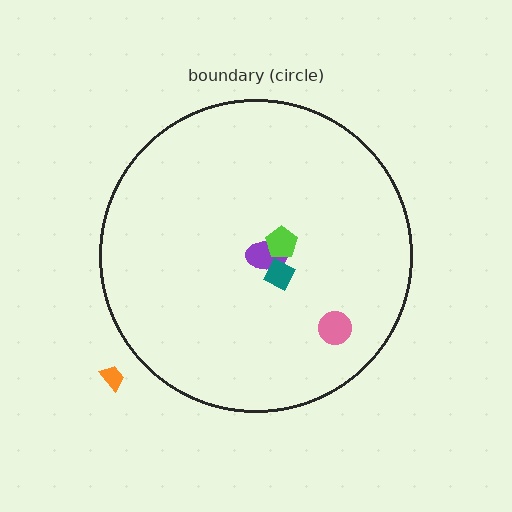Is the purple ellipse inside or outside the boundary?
Inside.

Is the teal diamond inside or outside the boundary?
Inside.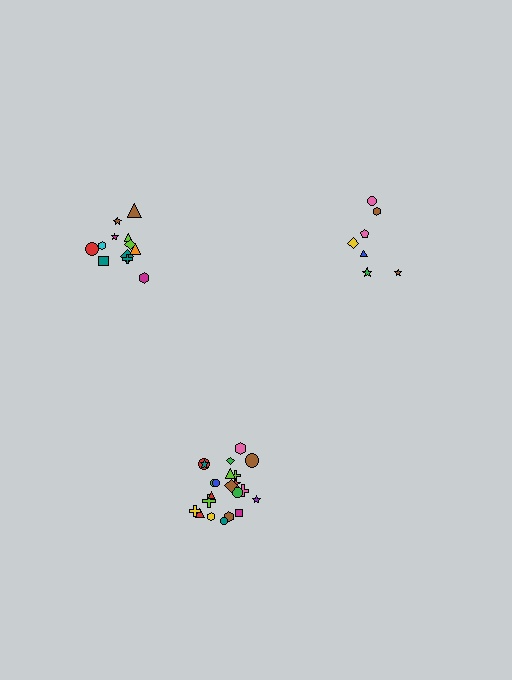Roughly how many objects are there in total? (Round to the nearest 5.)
Roughly 40 objects in total.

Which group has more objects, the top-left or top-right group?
The top-left group.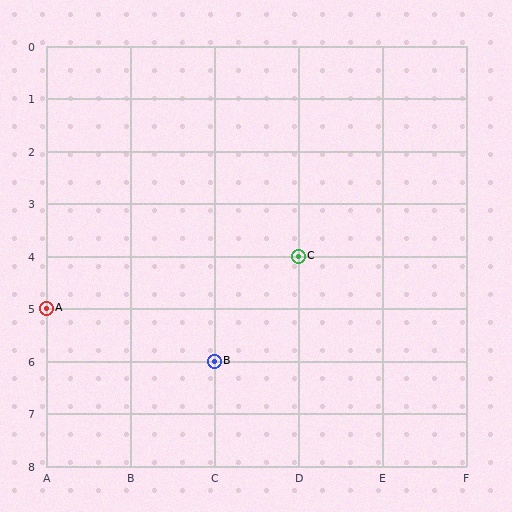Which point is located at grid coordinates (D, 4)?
Point C is at (D, 4).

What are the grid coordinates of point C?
Point C is at grid coordinates (D, 4).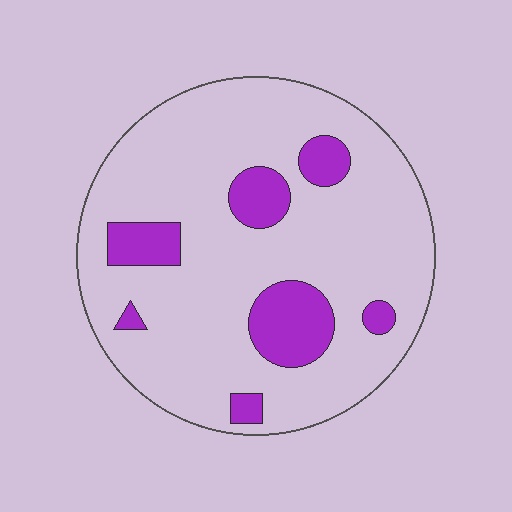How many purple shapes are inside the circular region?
7.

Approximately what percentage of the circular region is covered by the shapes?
Approximately 15%.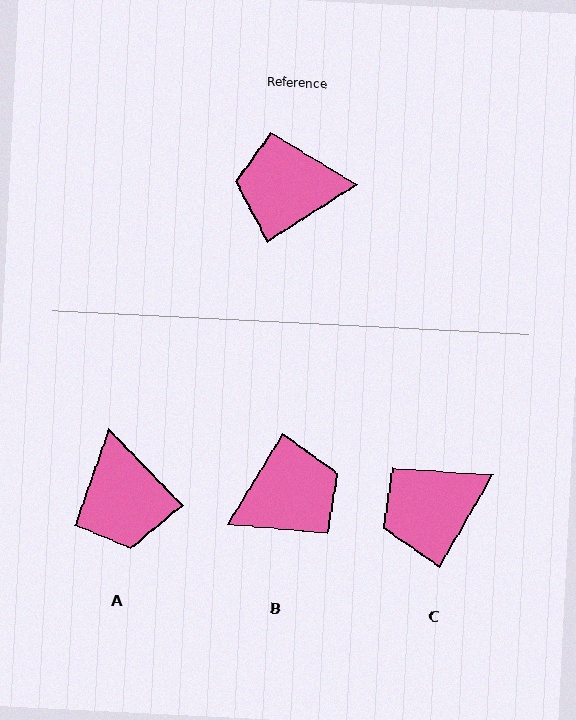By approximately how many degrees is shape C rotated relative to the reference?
Approximately 28 degrees counter-clockwise.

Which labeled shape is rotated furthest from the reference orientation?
B, about 154 degrees away.